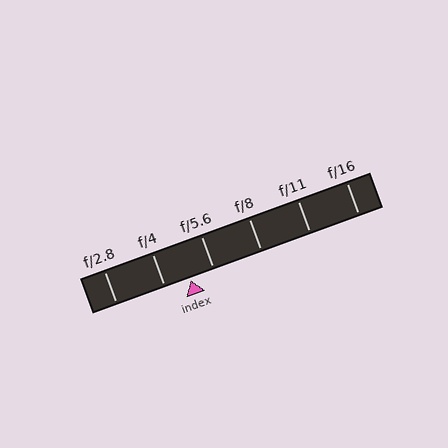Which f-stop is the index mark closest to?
The index mark is closest to f/5.6.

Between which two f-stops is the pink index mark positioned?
The index mark is between f/4 and f/5.6.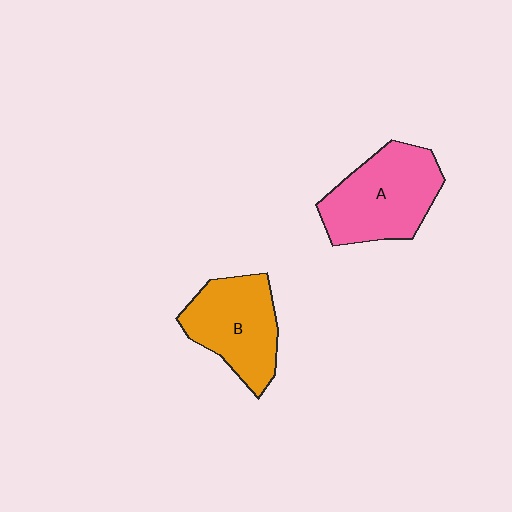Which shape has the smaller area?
Shape B (orange).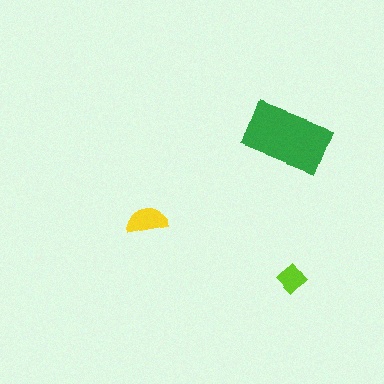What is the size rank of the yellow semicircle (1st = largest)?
2nd.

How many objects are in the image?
There are 3 objects in the image.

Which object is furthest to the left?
The yellow semicircle is leftmost.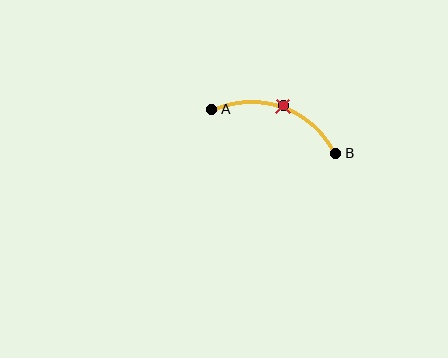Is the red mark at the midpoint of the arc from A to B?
Yes. The red mark lies on the arc at equal arc-length from both A and B — it is the arc midpoint.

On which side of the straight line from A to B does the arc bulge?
The arc bulges above the straight line connecting A and B.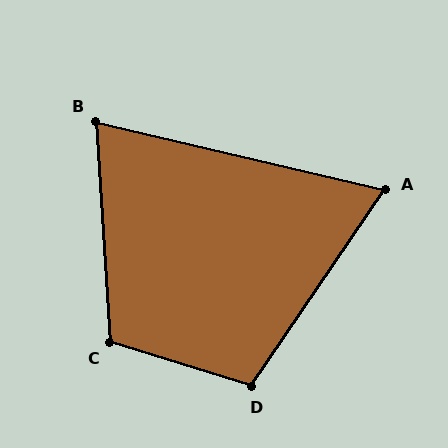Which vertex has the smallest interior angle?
A, at approximately 69 degrees.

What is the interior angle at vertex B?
Approximately 73 degrees (acute).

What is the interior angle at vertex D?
Approximately 107 degrees (obtuse).